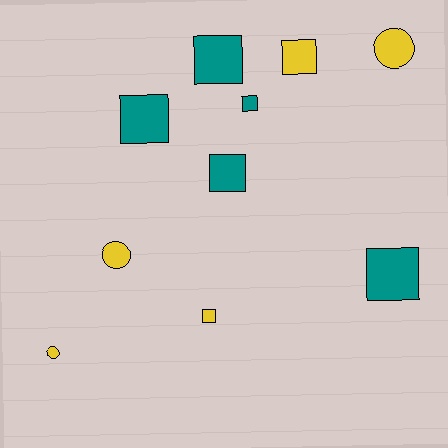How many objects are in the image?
There are 10 objects.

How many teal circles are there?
There are no teal circles.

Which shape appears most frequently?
Square, with 7 objects.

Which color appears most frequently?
Yellow, with 5 objects.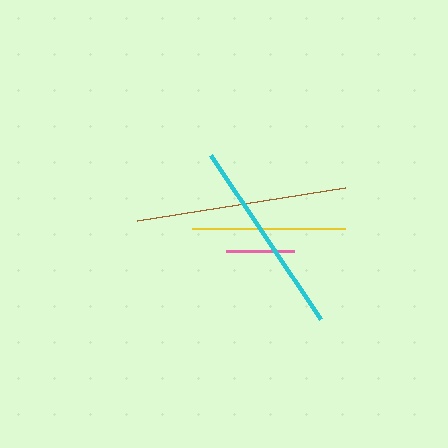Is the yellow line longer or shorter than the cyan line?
The cyan line is longer than the yellow line.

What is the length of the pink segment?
The pink segment is approximately 68 pixels long.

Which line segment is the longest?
The brown line is the longest at approximately 211 pixels.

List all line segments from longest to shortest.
From longest to shortest: brown, cyan, yellow, pink.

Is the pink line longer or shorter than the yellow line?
The yellow line is longer than the pink line.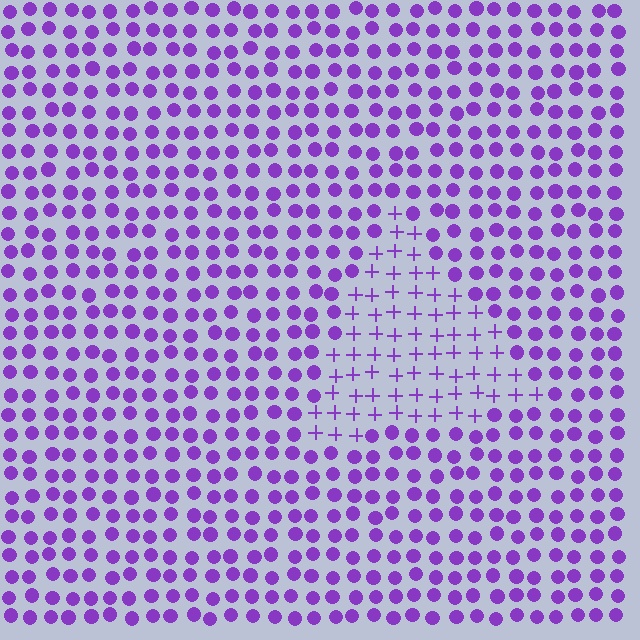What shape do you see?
I see a triangle.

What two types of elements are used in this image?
The image uses plus signs inside the triangle region and circles outside it.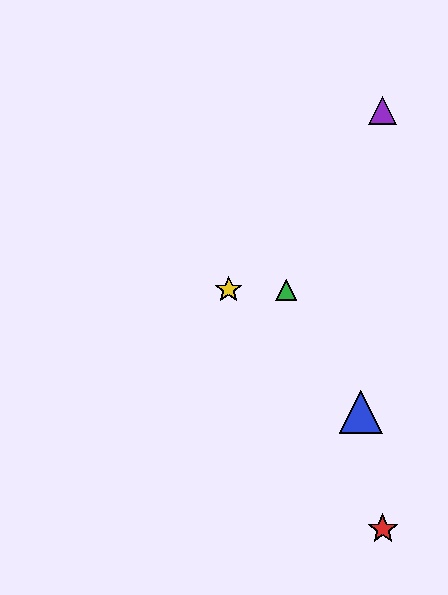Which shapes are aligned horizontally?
The green triangle, the yellow star are aligned horizontally.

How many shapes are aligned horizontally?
2 shapes (the green triangle, the yellow star) are aligned horizontally.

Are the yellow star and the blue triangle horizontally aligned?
No, the yellow star is at y≈290 and the blue triangle is at y≈412.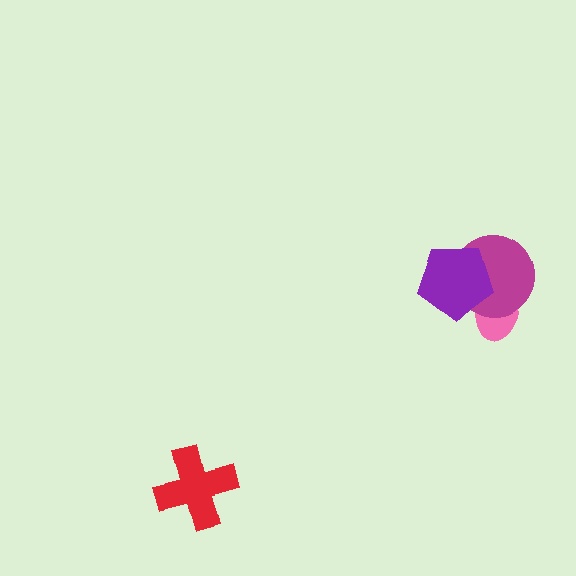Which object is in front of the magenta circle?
The purple pentagon is in front of the magenta circle.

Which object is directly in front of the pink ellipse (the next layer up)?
The magenta circle is directly in front of the pink ellipse.